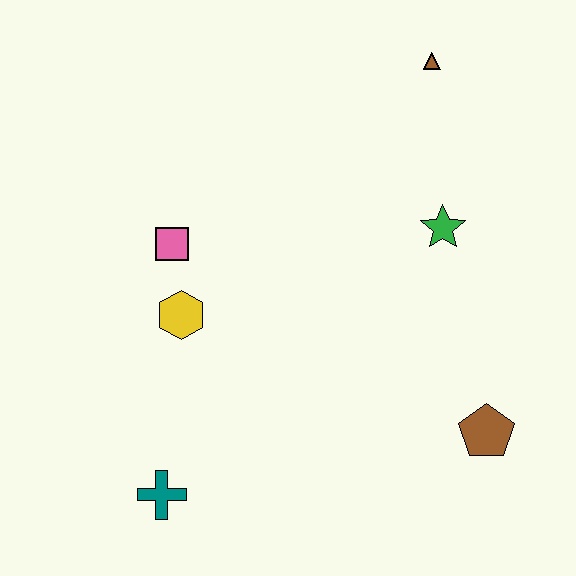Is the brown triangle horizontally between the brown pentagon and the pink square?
Yes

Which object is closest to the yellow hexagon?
The pink square is closest to the yellow hexagon.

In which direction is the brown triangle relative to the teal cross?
The brown triangle is above the teal cross.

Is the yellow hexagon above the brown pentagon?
Yes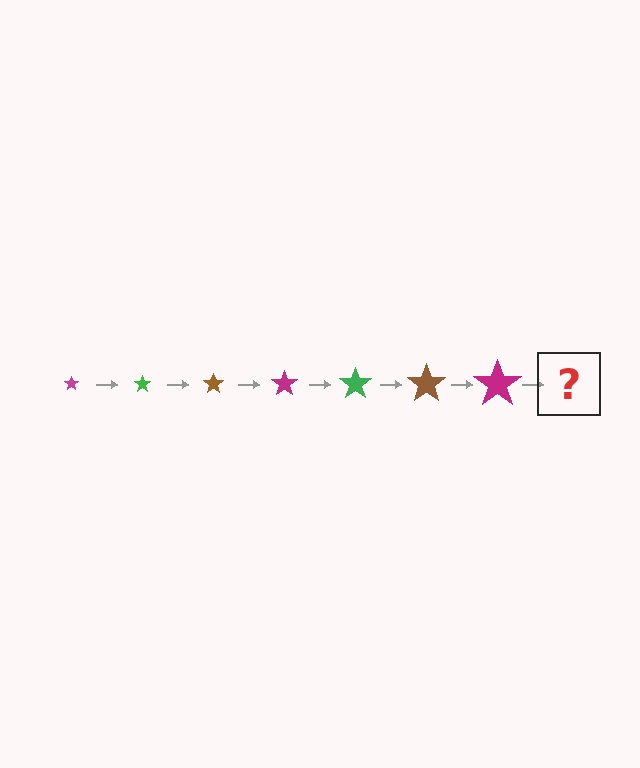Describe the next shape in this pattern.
It should be a green star, larger than the previous one.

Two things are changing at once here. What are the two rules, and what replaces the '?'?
The two rules are that the star grows larger each step and the color cycles through magenta, green, and brown. The '?' should be a green star, larger than the previous one.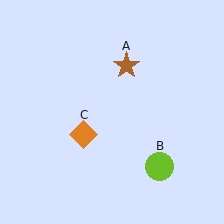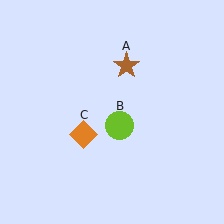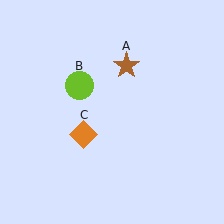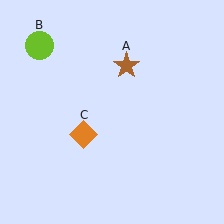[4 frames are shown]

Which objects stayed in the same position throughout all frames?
Brown star (object A) and orange diamond (object C) remained stationary.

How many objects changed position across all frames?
1 object changed position: lime circle (object B).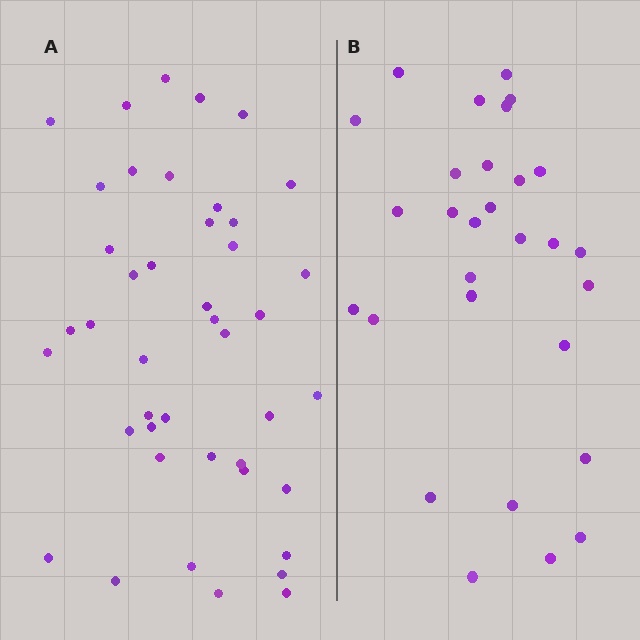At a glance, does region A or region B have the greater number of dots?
Region A (the left region) has more dots.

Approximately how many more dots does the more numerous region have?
Region A has approximately 15 more dots than region B.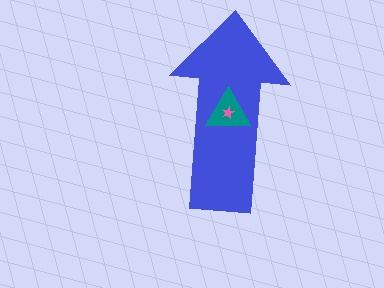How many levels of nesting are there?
3.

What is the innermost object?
The pink star.